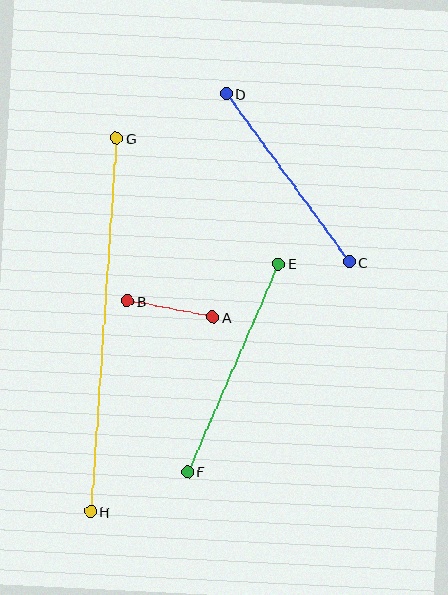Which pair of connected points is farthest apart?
Points G and H are farthest apart.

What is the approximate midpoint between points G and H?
The midpoint is at approximately (104, 325) pixels.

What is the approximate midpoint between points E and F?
The midpoint is at approximately (233, 368) pixels.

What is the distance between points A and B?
The distance is approximately 87 pixels.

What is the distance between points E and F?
The distance is approximately 227 pixels.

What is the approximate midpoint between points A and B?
The midpoint is at approximately (170, 309) pixels.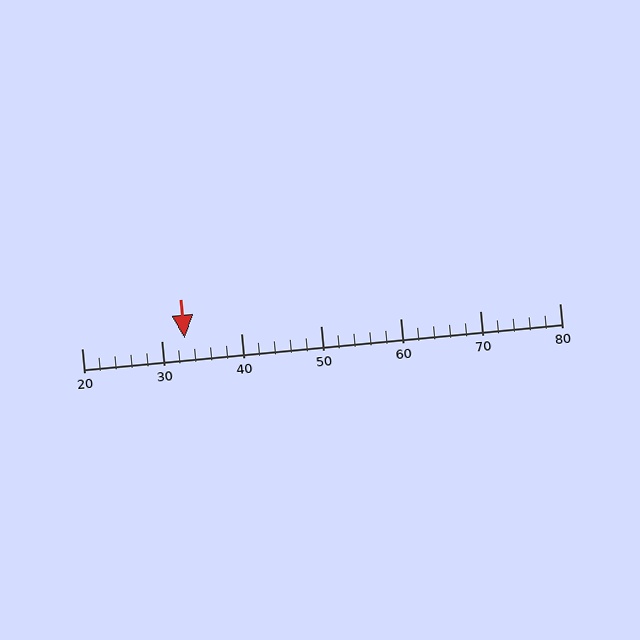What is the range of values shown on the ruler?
The ruler shows values from 20 to 80.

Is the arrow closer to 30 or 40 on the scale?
The arrow is closer to 30.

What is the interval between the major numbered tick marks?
The major tick marks are spaced 10 units apart.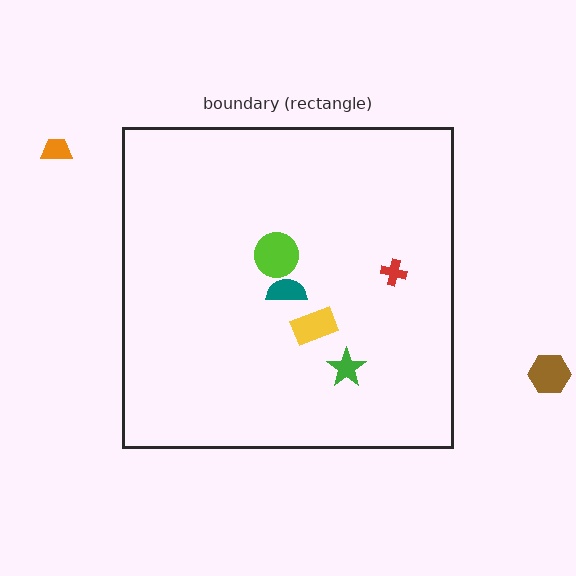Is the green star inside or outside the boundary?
Inside.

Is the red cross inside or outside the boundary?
Inside.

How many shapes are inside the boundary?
5 inside, 2 outside.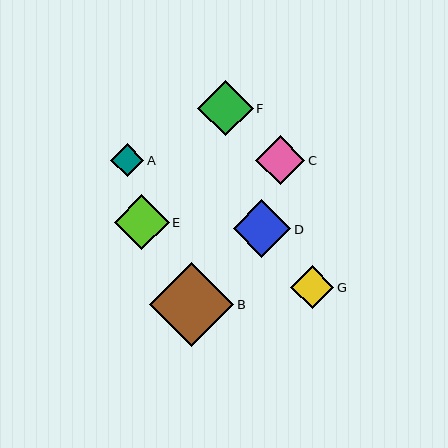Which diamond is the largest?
Diamond B is the largest with a size of approximately 84 pixels.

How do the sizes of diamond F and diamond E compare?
Diamond F and diamond E are approximately the same size.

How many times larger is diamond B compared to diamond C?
Diamond B is approximately 1.7 times the size of diamond C.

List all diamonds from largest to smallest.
From largest to smallest: B, D, F, E, C, G, A.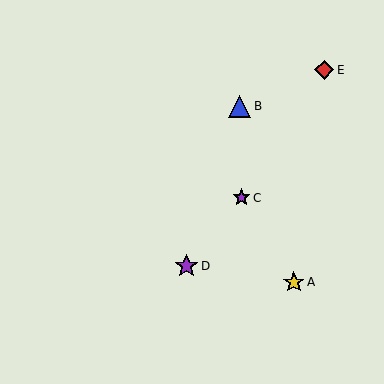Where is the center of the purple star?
The center of the purple star is at (242, 198).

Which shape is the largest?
The purple star (labeled D) is the largest.